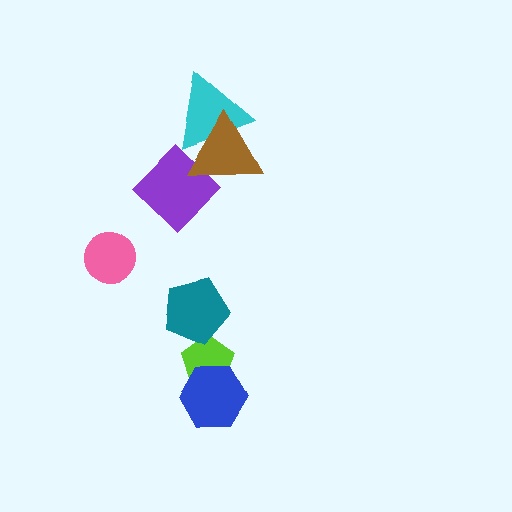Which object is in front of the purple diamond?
The brown triangle is in front of the purple diamond.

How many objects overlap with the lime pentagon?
2 objects overlap with the lime pentagon.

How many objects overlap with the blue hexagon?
1 object overlaps with the blue hexagon.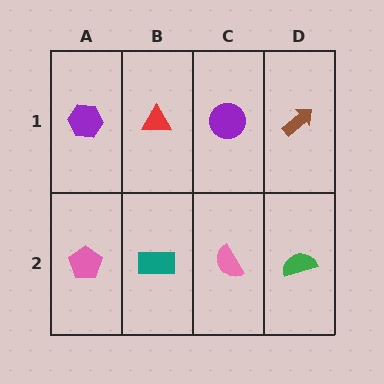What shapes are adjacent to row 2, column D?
A brown arrow (row 1, column D), a pink semicircle (row 2, column C).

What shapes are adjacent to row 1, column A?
A pink pentagon (row 2, column A), a red triangle (row 1, column B).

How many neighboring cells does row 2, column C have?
3.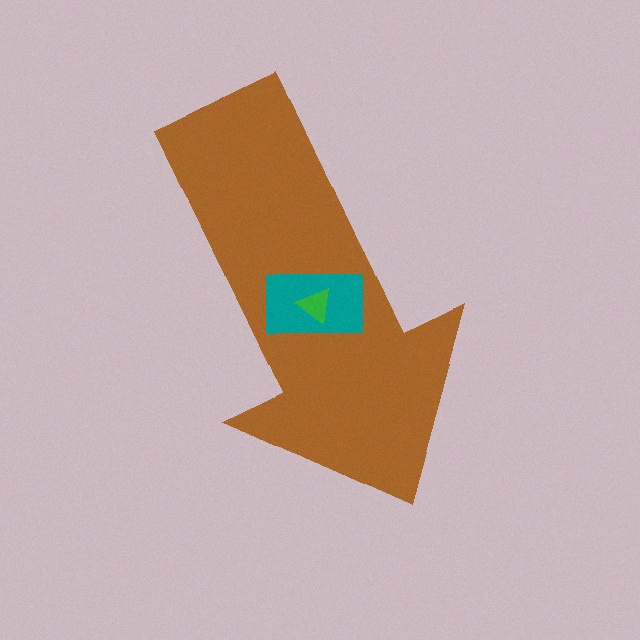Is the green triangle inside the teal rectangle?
Yes.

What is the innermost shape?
The green triangle.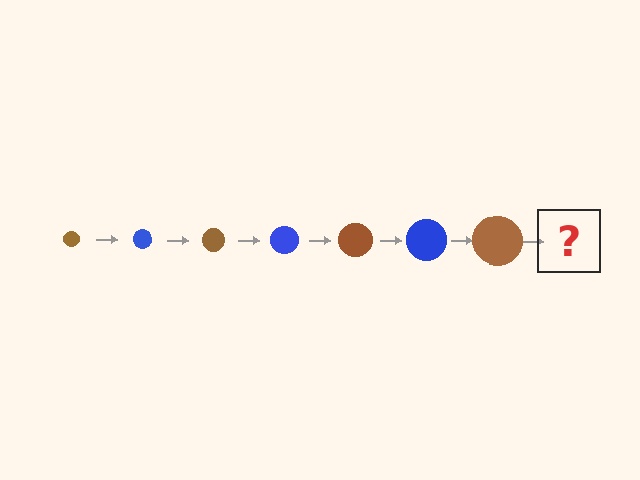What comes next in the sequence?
The next element should be a blue circle, larger than the previous one.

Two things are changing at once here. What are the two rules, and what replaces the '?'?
The two rules are that the circle grows larger each step and the color cycles through brown and blue. The '?' should be a blue circle, larger than the previous one.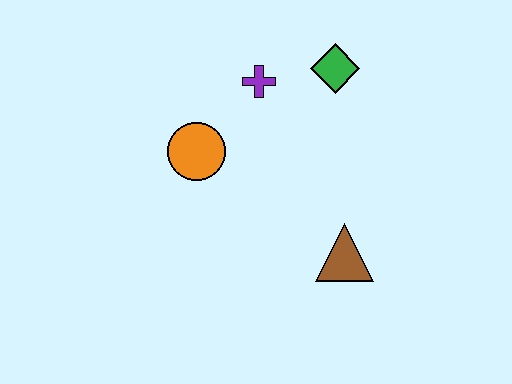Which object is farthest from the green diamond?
The brown triangle is farthest from the green diamond.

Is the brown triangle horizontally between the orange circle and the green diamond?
No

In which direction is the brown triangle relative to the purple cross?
The brown triangle is below the purple cross.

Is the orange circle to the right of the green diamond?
No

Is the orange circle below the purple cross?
Yes